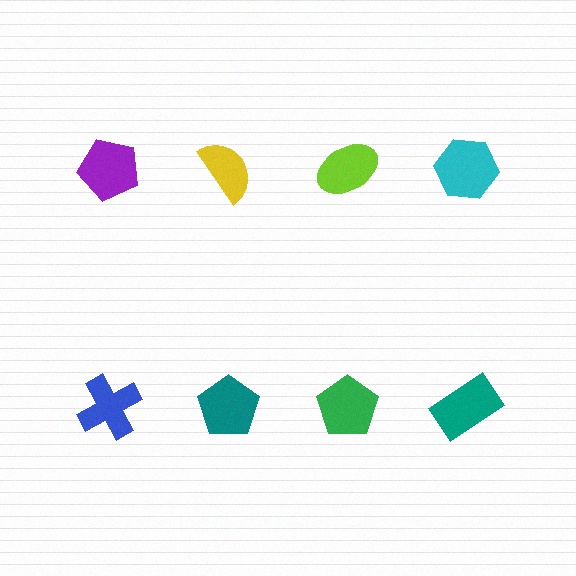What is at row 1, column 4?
A cyan hexagon.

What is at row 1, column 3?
A lime ellipse.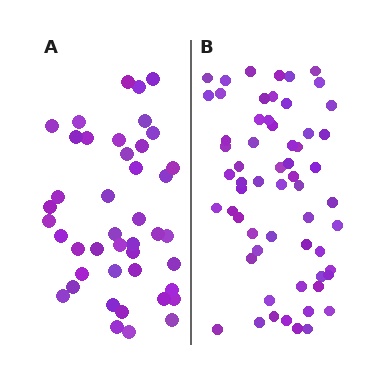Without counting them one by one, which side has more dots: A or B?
Region B (the right region) has more dots.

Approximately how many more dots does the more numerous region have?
Region B has approximately 15 more dots than region A.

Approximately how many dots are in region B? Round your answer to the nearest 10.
About 60 dots.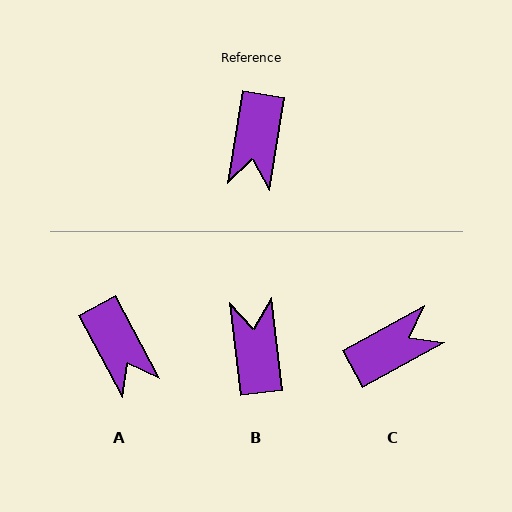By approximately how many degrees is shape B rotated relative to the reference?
Approximately 164 degrees clockwise.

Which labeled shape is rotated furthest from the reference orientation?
B, about 164 degrees away.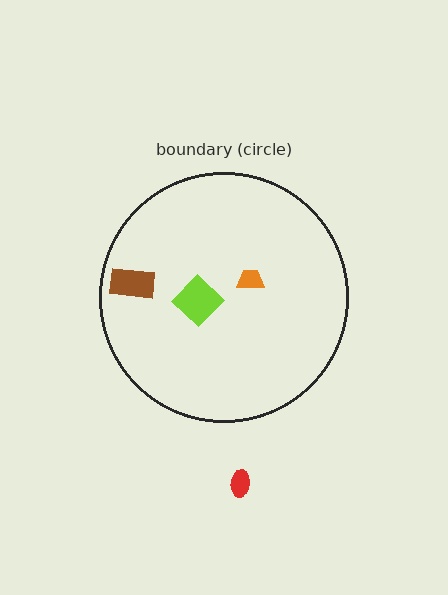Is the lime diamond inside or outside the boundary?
Inside.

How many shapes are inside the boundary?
3 inside, 1 outside.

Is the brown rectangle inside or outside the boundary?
Inside.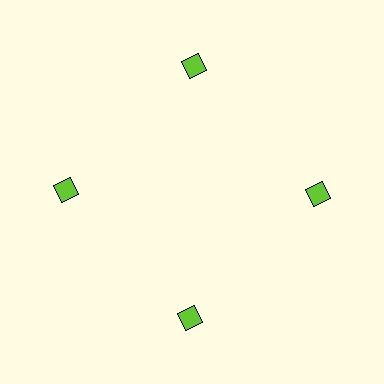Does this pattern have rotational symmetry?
Yes, this pattern has 4-fold rotational symmetry. It looks the same after rotating 90 degrees around the center.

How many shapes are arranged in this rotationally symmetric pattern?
There are 4 shapes, arranged in 4 groups of 1.